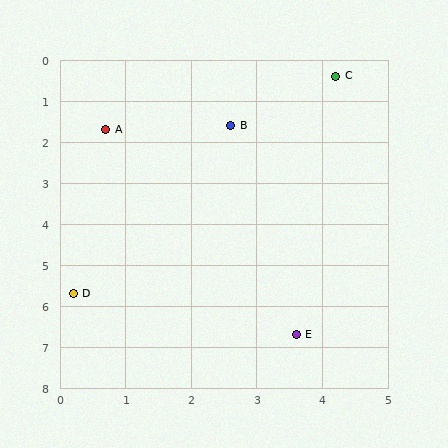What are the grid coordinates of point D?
Point D is at approximately (0.2, 5.7).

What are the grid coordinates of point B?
Point B is at approximately (2.6, 1.6).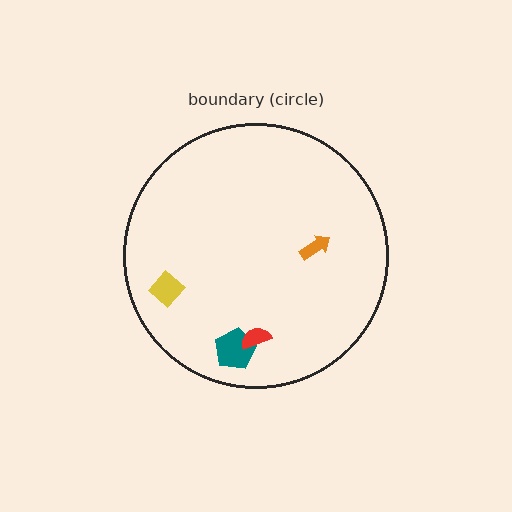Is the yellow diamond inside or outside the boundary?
Inside.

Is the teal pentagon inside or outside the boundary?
Inside.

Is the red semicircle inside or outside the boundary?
Inside.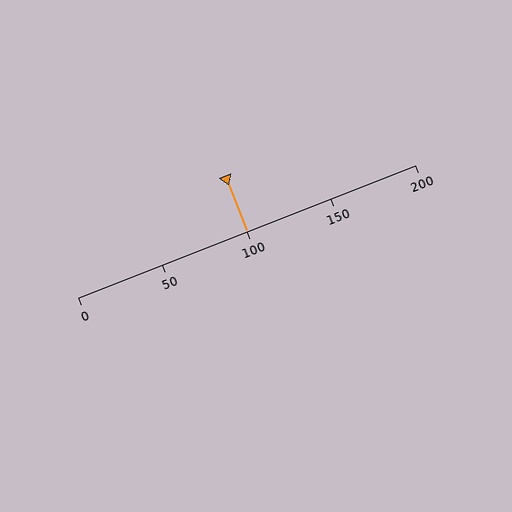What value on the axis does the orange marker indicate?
The marker indicates approximately 100.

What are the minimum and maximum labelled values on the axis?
The axis runs from 0 to 200.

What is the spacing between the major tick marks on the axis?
The major ticks are spaced 50 apart.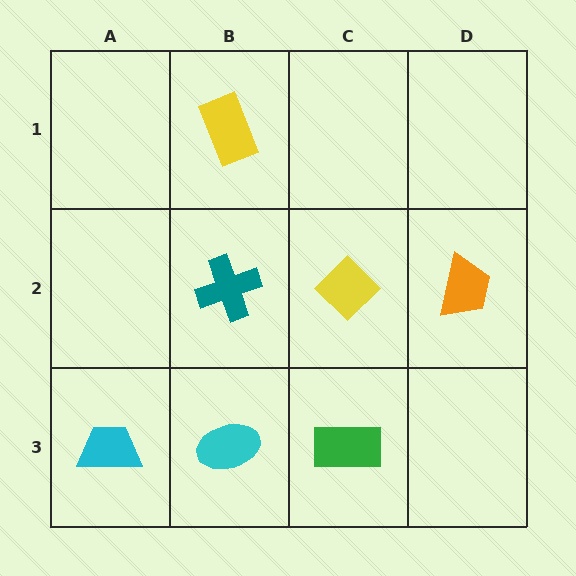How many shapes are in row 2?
3 shapes.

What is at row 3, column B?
A cyan ellipse.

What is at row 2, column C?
A yellow diamond.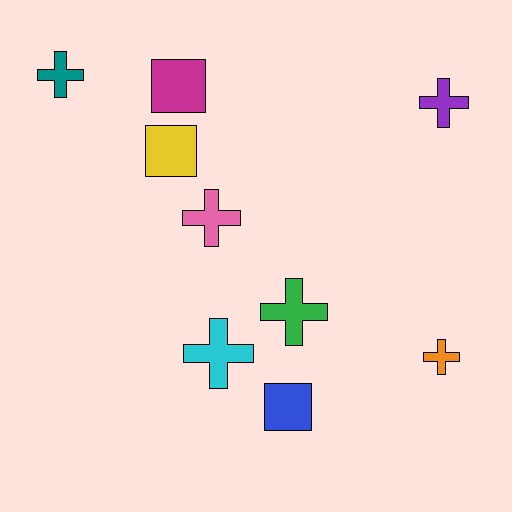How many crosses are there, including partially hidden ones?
There are 6 crosses.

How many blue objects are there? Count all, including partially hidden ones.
There is 1 blue object.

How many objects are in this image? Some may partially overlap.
There are 9 objects.